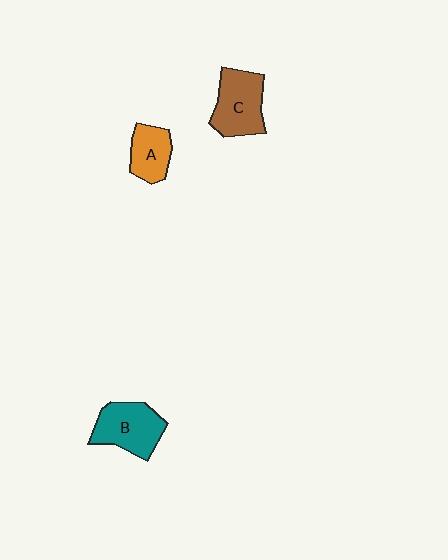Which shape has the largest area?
Shape C (brown).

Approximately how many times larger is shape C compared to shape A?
Approximately 1.5 times.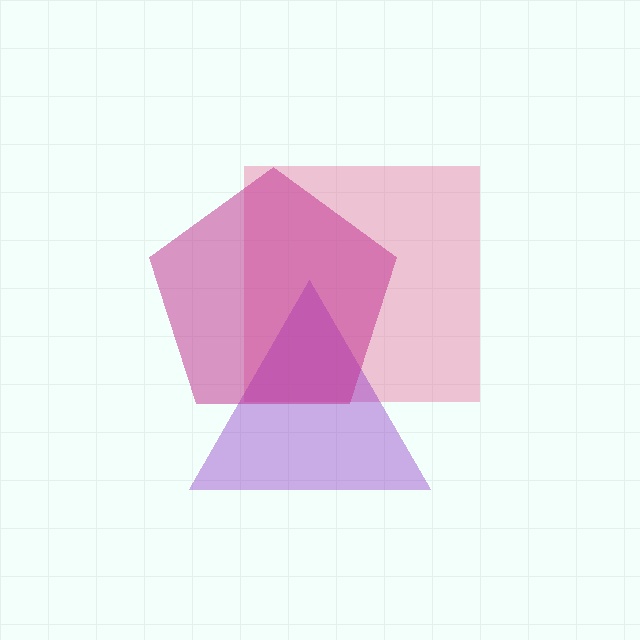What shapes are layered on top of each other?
The layered shapes are: a pink square, a purple triangle, a magenta pentagon.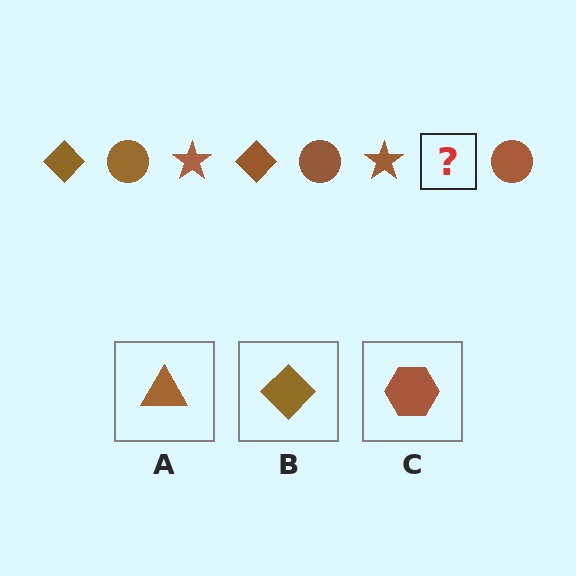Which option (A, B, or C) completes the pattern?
B.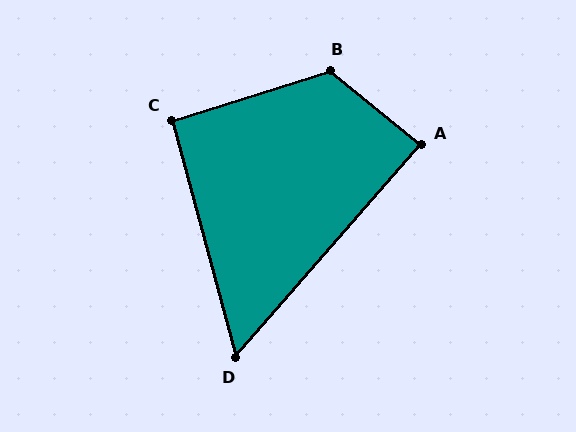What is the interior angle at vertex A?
Approximately 88 degrees (approximately right).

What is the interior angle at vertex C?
Approximately 92 degrees (approximately right).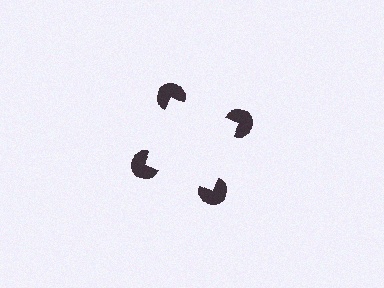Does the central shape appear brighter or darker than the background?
It typically appears slightly brighter than the background, even though no actual brightness change is drawn.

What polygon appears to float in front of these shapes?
An illusory square — its edges are inferred from the aligned wedge cuts in the pac-man discs, not physically drawn.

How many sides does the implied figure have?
4 sides.